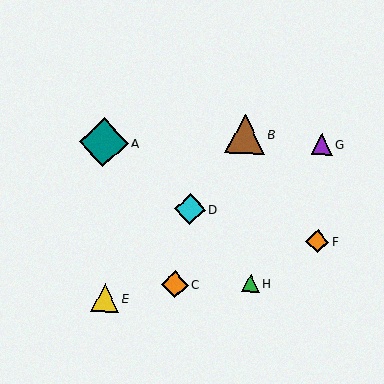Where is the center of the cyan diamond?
The center of the cyan diamond is at (190, 209).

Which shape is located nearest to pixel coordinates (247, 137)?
The brown triangle (labeled B) at (245, 134) is nearest to that location.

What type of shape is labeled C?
Shape C is an orange diamond.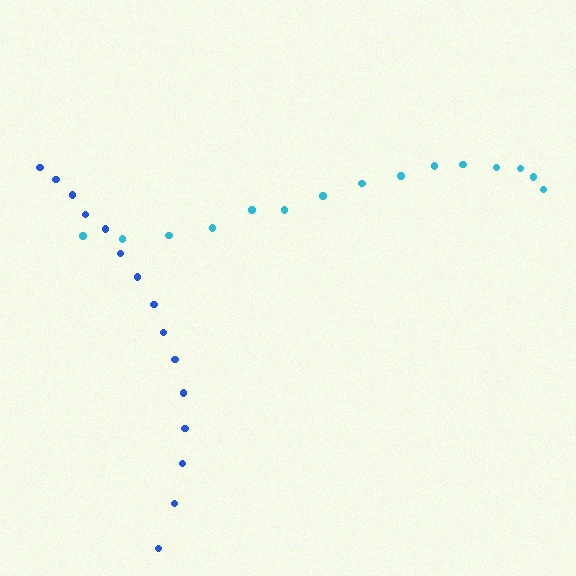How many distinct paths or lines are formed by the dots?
There are 2 distinct paths.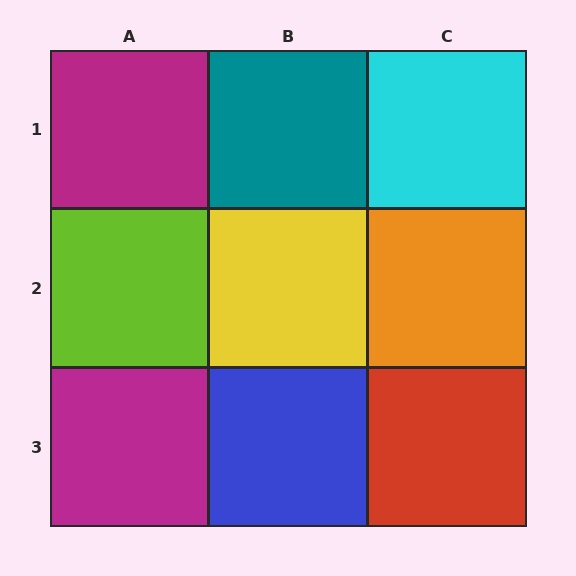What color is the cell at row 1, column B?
Teal.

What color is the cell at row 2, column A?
Lime.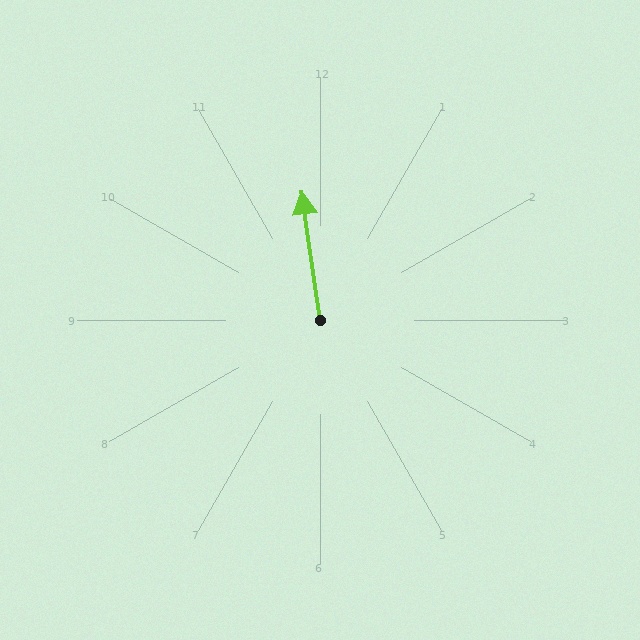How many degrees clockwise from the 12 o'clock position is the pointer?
Approximately 352 degrees.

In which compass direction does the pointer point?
North.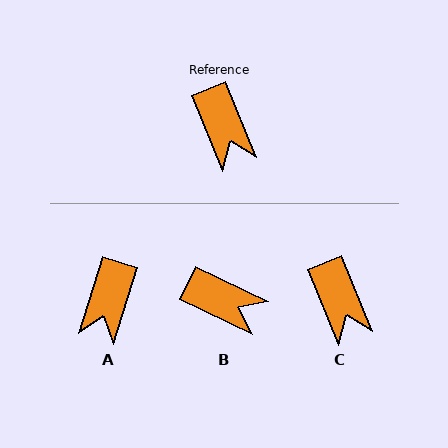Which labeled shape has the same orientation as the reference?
C.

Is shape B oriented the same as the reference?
No, it is off by about 42 degrees.